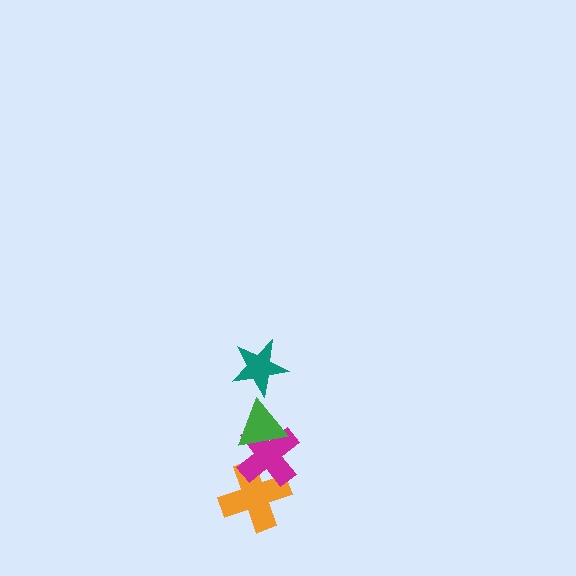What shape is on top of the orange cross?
The magenta cross is on top of the orange cross.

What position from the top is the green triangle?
The green triangle is 2nd from the top.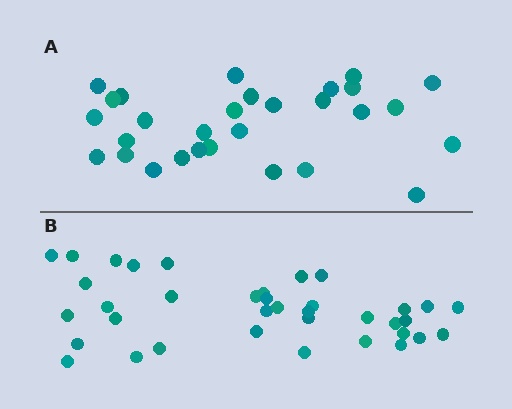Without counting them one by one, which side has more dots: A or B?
Region B (the bottom region) has more dots.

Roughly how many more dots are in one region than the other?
Region B has roughly 8 or so more dots than region A.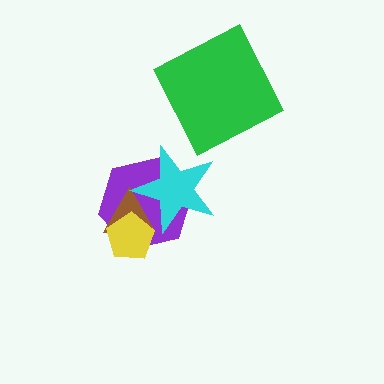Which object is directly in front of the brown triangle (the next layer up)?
The cyan star is directly in front of the brown triangle.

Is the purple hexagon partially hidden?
Yes, it is partially covered by another shape.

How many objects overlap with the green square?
0 objects overlap with the green square.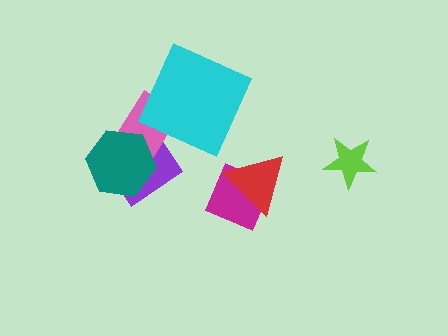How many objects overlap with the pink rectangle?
3 objects overlap with the pink rectangle.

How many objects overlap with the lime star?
0 objects overlap with the lime star.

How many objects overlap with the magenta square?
1 object overlaps with the magenta square.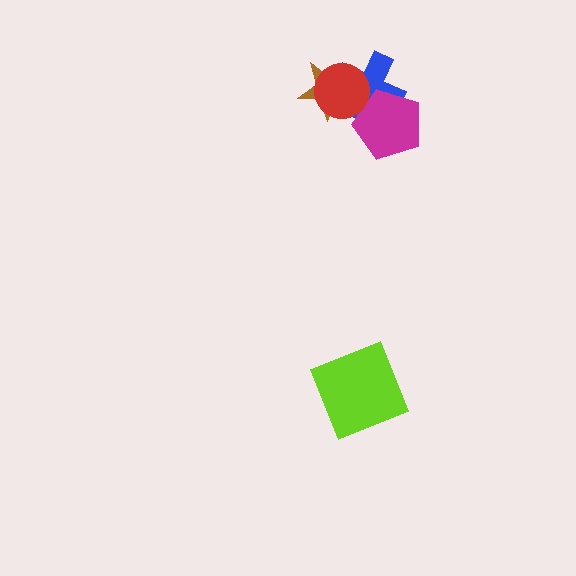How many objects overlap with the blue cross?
3 objects overlap with the blue cross.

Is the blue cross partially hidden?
Yes, it is partially covered by another shape.